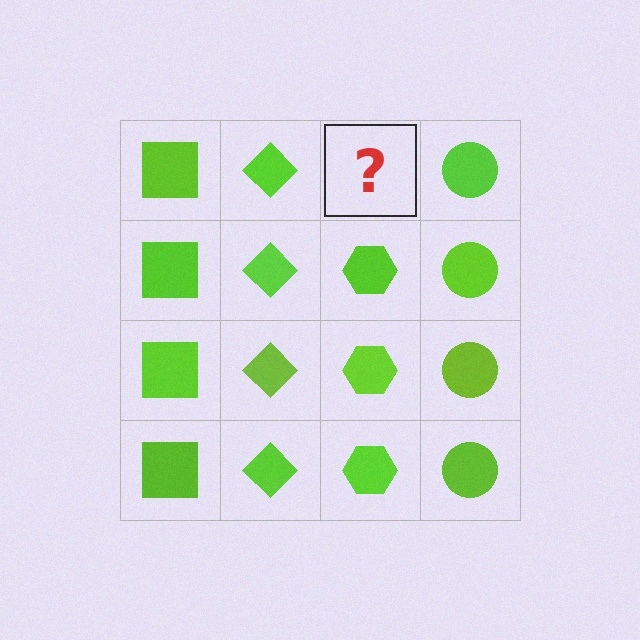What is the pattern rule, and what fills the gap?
The rule is that each column has a consistent shape. The gap should be filled with a lime hexagon.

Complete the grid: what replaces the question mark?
The question mark should be replaced with a lime hexagon.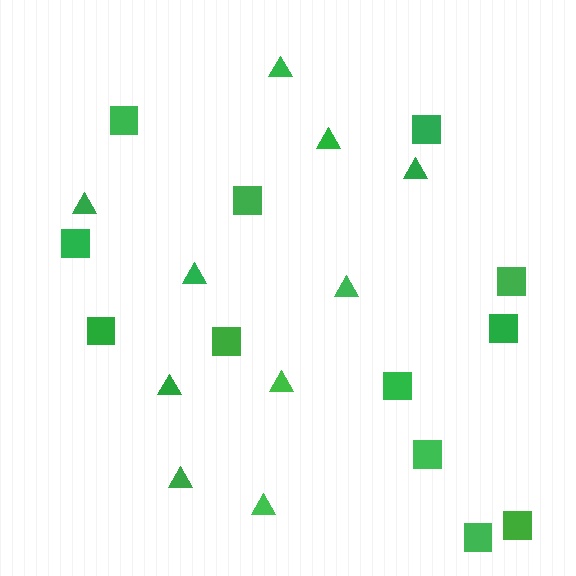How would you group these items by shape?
There are 2 groups: one group of triangles (10) and one group of squares (12).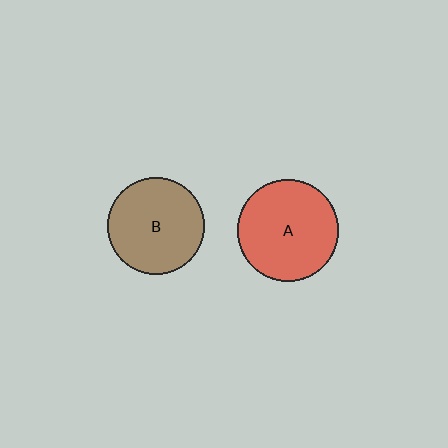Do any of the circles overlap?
No, none of the circles overlap.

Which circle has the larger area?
Circle A (red).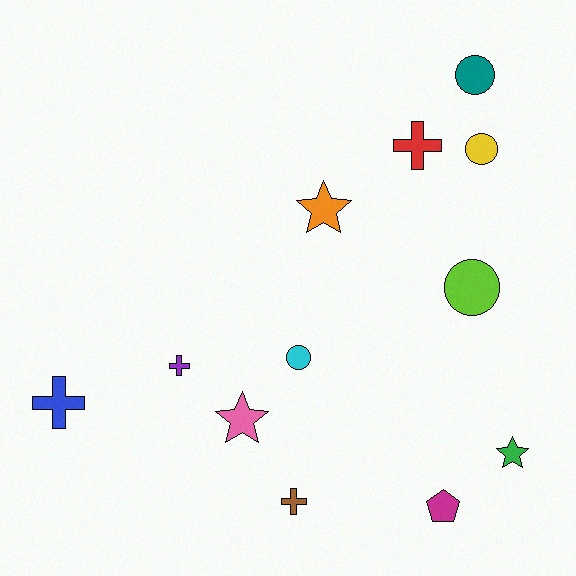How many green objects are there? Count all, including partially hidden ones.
There is 1 green object.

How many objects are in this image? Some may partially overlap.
There are 12 objects.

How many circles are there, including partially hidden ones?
There are 4 circles.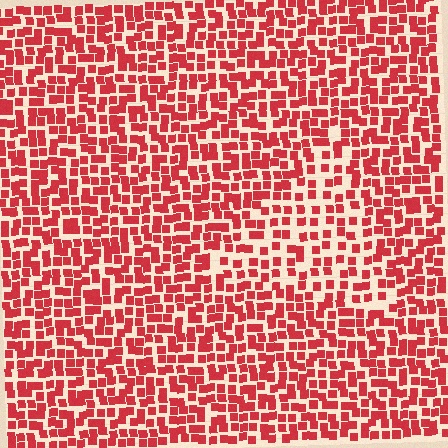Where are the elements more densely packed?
The elements are more densely packed outside the triangle boundary.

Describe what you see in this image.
The image contains small red elements arranged at two different densities. A triangle-shaped region is visible where the elements are less densely packed than the surrounding area.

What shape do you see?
I see a triangle.